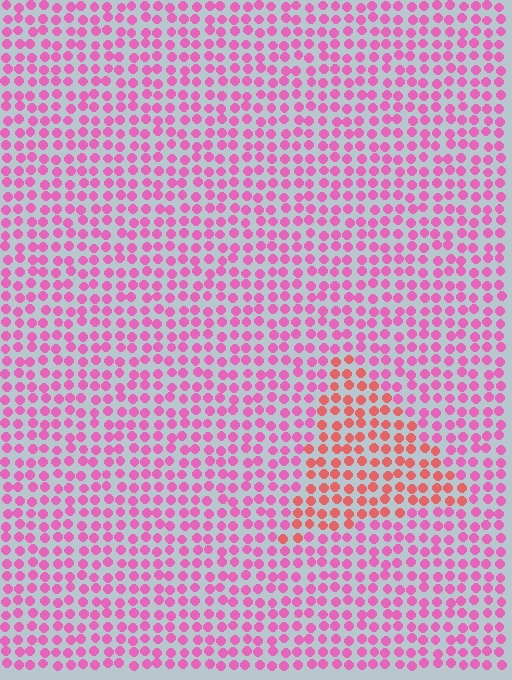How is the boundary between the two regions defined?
The boundary is defined purely by a slight shift in hue (about 38 degrees). Spacing, size, and orientation are identical on both sides.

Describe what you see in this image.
The image is filled with small pink elements in a uniform arrangement. A triangle-shaped region is visible where the elements are tinted to a slightly different hue, forming a subtle color boundary.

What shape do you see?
I see a triangle.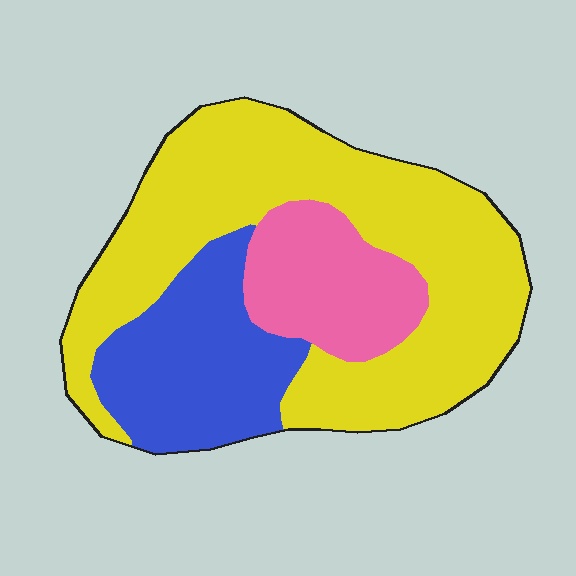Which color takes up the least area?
Pink, at roughly 15%.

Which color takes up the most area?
Yellow, at roughly 60%.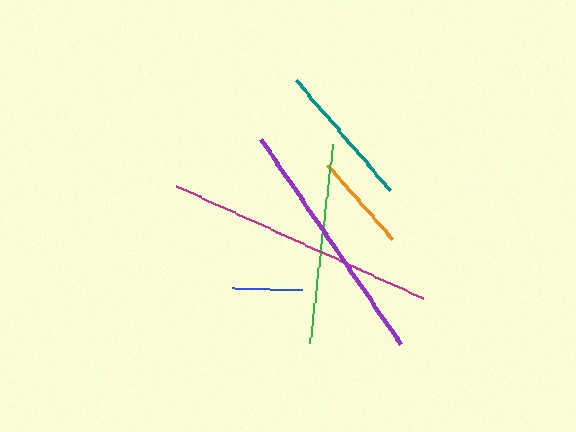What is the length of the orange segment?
The orange segment is approximately 98 pixels long.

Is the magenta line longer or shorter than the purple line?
The magenta line is longer than the purple line.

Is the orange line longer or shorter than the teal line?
The teal line is longer than the orange line.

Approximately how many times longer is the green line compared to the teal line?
The green line is approximately 1.4 times the length of the teal line.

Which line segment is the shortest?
The blue line is the shortest at approximately 70 pixels.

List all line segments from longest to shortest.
From longest to shortest: magenta, purple, green, teal, orange, blue.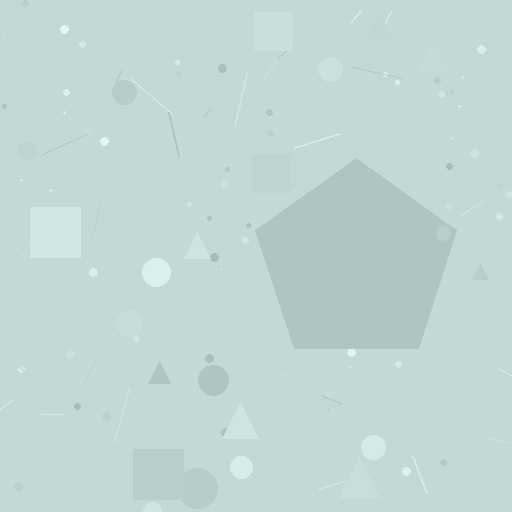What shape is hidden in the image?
A pentagon is hidden in the image.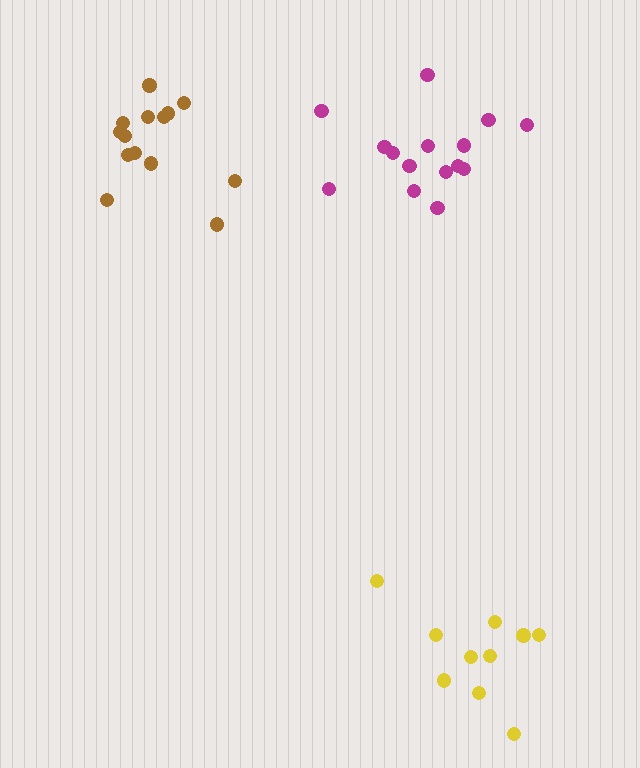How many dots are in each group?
Group 1: 14 dots, Group 2: 10 dots, Group 3: 15 dots (39 total).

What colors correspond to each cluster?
The clusters are colored: brown, yellow, magenta.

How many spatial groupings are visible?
There are 3 spatial groupings.